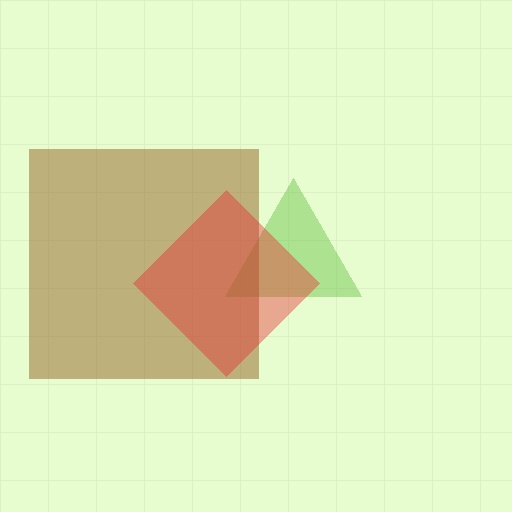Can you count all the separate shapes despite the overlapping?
Yes, there are 3 separate shapes.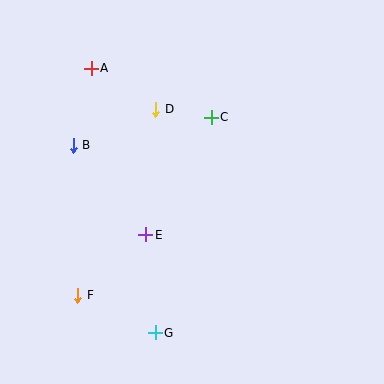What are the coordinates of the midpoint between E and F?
The midpoint between E and F is at (112, 265).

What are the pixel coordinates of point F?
Point F is at (78, 295).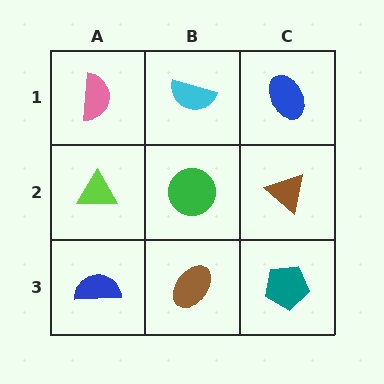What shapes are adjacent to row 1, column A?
A lime triangle (row 2, column A), a cyan semicircle (row 1, column B).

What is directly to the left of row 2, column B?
A lime triangle.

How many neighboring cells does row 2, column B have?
4.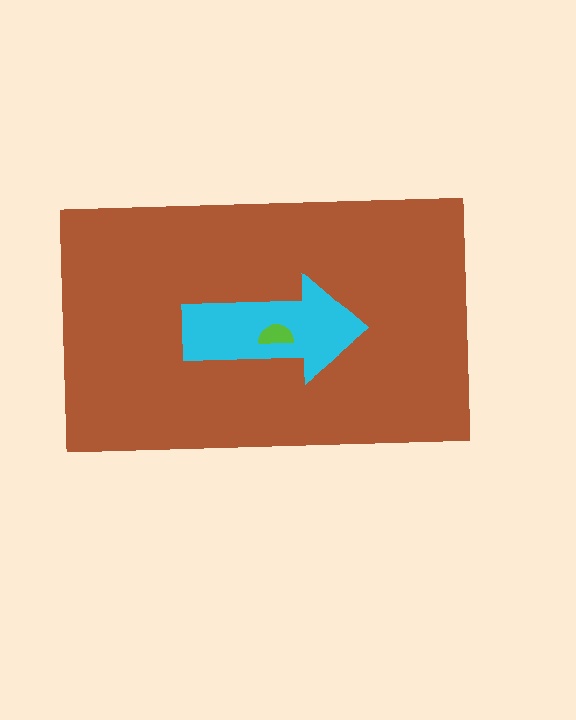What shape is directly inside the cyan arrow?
The lime semicircle.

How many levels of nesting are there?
3.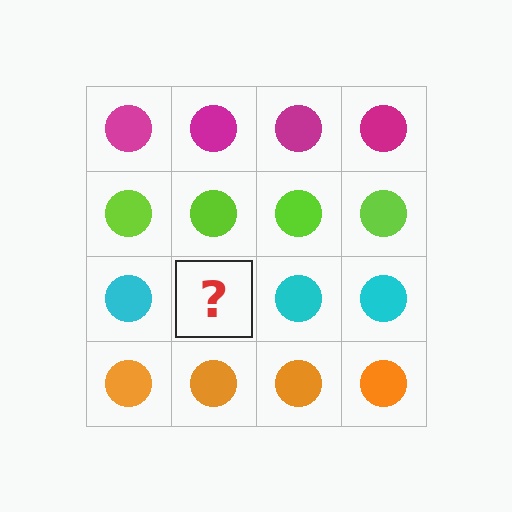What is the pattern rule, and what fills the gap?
The rule is that each row has a consistent color. The gap should be filled with a cyan circle.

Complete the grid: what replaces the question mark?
The question mark should be replaced with a cyan circle.